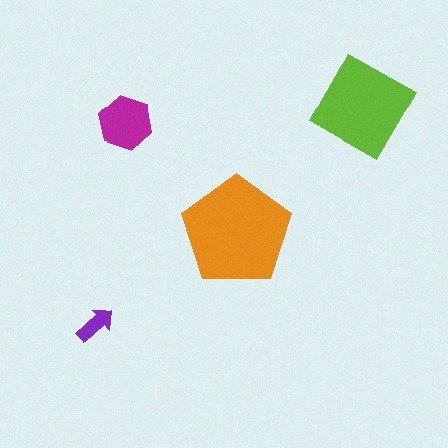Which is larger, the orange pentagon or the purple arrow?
The orange pentagon.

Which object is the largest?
The orange pentagon.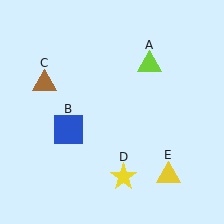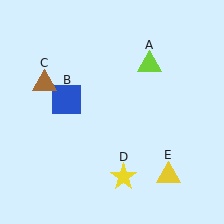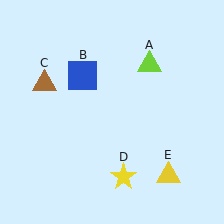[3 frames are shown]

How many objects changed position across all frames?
1 object changed position: blue square (object B).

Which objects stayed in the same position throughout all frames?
Lime triangle (object A) and brown triangle (object C) and yellow star (object D) and yellow triangle (object E) remained stationary.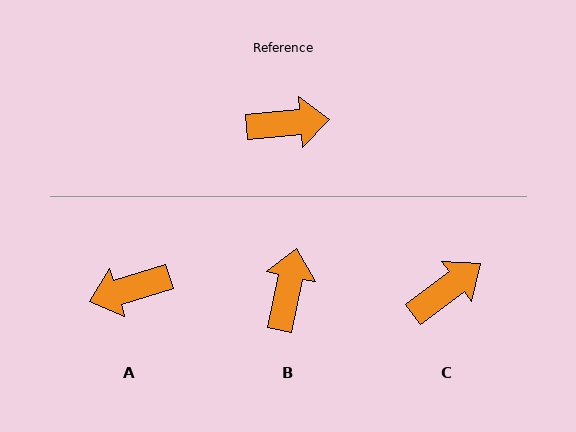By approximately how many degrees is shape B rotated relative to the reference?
Approximately 73 degrees counter-clockwise.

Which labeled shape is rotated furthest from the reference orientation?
A, about 167 degrees away.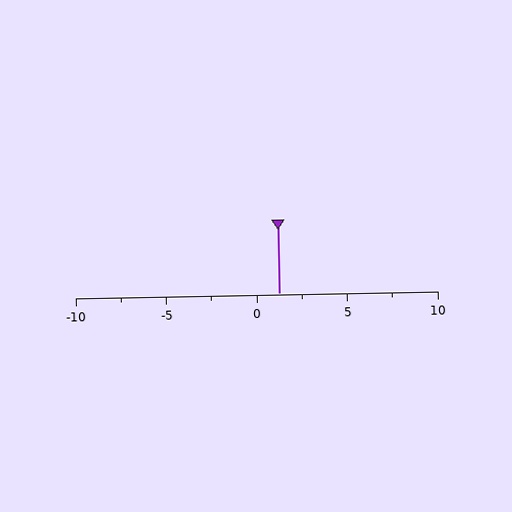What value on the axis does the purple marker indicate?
The marker indicates approximately 1.2.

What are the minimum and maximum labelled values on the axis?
The axis runs from -10 to 10.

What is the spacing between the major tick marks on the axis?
The major ticks are spaced 5 apart.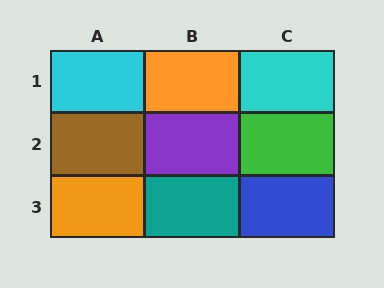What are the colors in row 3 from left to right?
Orange, teal, blue.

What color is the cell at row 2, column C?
Green.